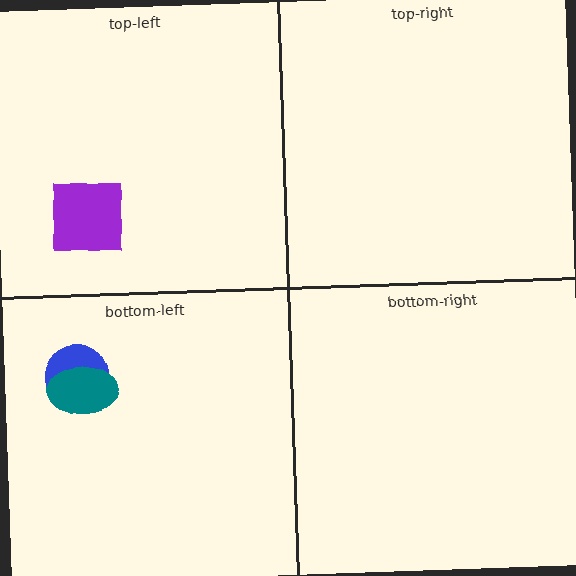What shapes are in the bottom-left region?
The blue circle, the teal ellipse.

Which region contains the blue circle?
The bottom-left region.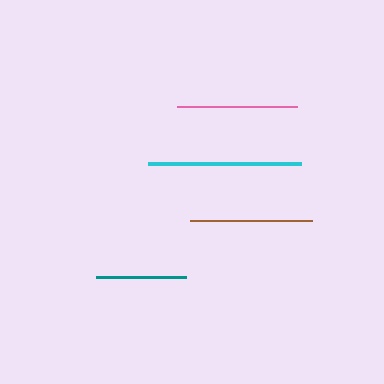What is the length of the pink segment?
The pink segment is approximately 120 pixels long.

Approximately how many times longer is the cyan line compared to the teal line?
The cyan line is approximately 1.7 times the length of the teal line.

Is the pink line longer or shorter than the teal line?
The pink line is longer than the teal line.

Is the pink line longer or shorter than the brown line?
The brown line is longer than the pink line.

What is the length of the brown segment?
The brown segment is approximately 123 pixels long.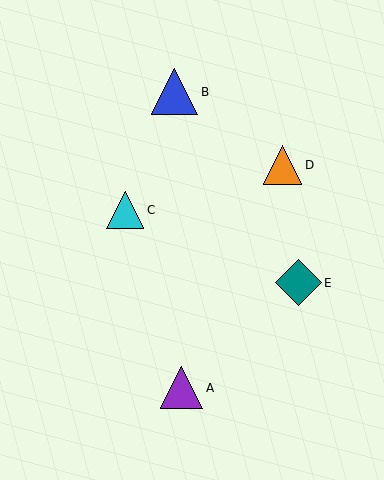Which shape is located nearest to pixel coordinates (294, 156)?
The orange triangle (labeled D) at (282, 165) is nearest to that location.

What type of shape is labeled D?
Shape D is an orange triangle.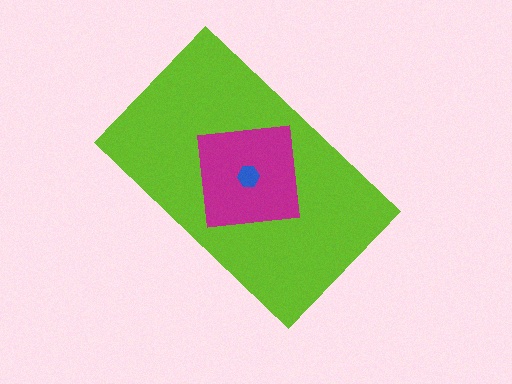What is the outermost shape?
The lime rectangle.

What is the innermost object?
The blue hexagon.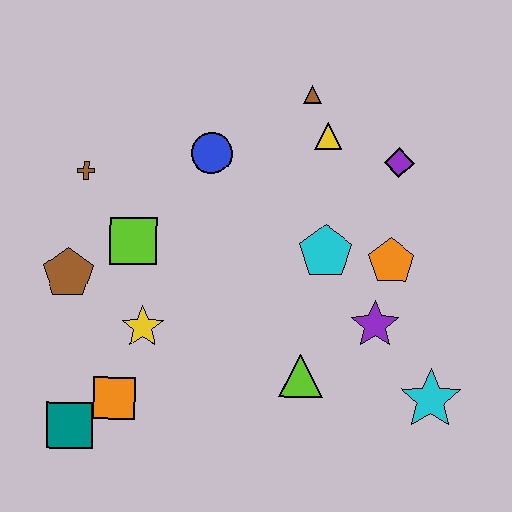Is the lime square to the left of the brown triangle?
Yes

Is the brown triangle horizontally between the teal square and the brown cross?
No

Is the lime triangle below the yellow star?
Yes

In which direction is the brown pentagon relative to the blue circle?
The brown pentagon is to the left of the blue circle.